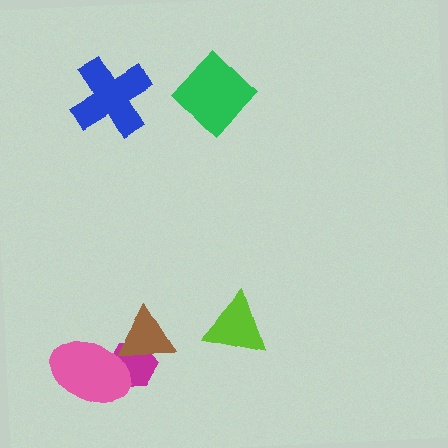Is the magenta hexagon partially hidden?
Yes, it is partially covered by another shape.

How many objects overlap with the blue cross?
0 objects overlap with the blue cross.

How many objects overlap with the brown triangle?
2 objects overlap with the brown triangle.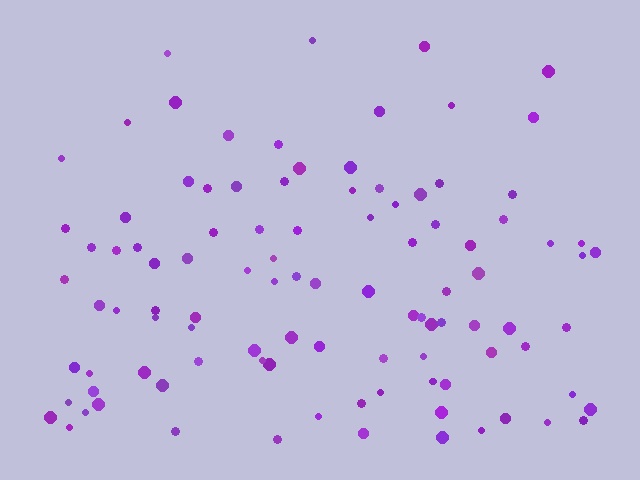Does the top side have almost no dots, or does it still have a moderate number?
Still a moderate number, just noticeably fewer than the bottom.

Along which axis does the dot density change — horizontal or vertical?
Vertical.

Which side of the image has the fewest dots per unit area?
The top.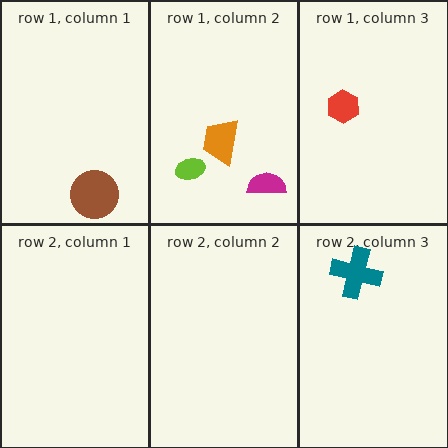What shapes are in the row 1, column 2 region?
The lime ellipse, the orange trapezoid, the magenta semicircle.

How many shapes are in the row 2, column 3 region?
1.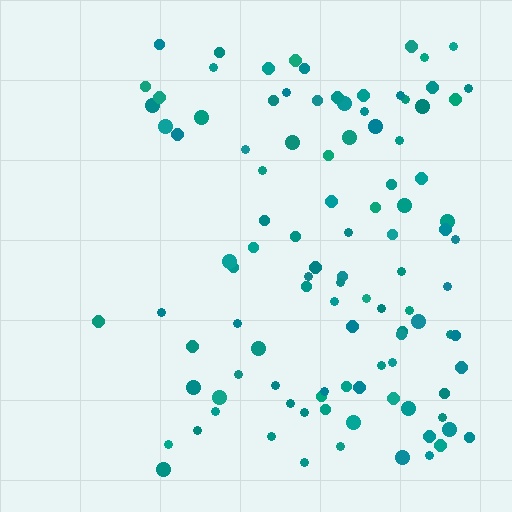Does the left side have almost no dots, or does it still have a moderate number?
Still a moderate number, just noticeably fewer than the right.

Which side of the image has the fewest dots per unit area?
The left.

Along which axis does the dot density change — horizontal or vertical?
Horizontal.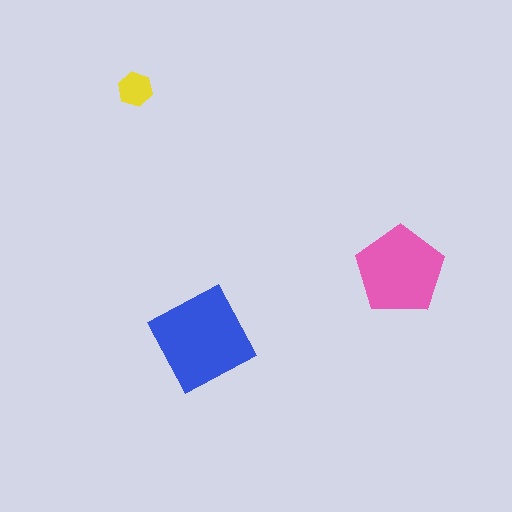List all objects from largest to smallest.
The blue square, the pink pentagon, the yellow hexagon.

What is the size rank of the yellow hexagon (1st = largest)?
3rd.